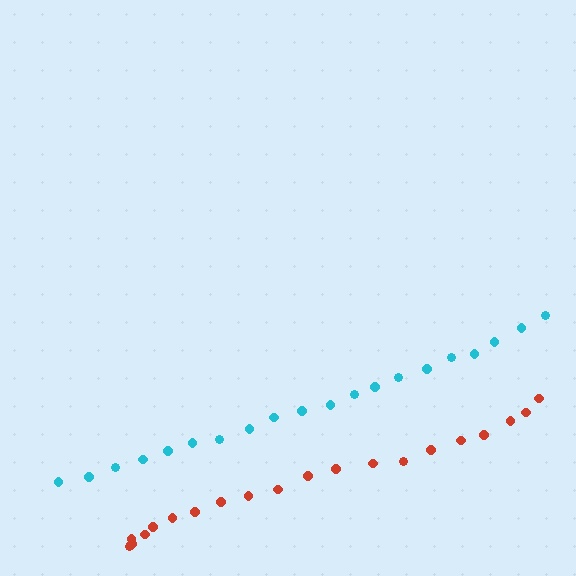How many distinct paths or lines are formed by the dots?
There are 2 distinct paths.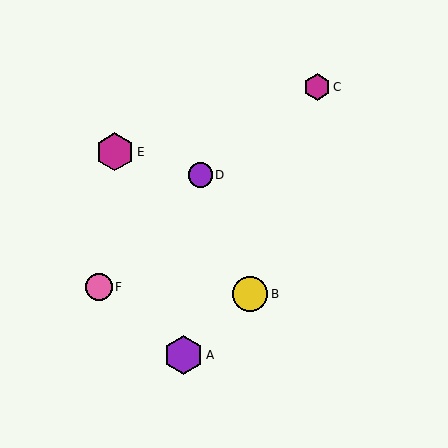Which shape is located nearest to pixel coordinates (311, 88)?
The magenta hexagon (labeled C) at (317, 87) is nearest to that location.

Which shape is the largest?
The purple hexagon (labeled A) is the largest.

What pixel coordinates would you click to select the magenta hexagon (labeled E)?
Click at (115, 152) to select the magenta hexagon E.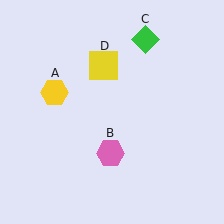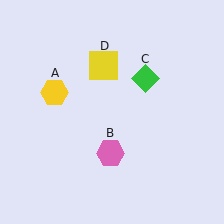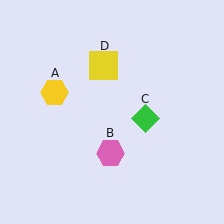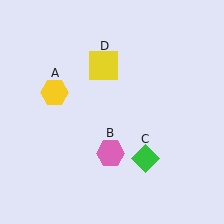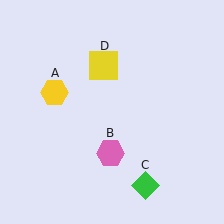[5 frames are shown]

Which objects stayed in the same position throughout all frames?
Yellow hexagon (object A) and pink hexagon (object B) and yellow square (object D) remained stationary.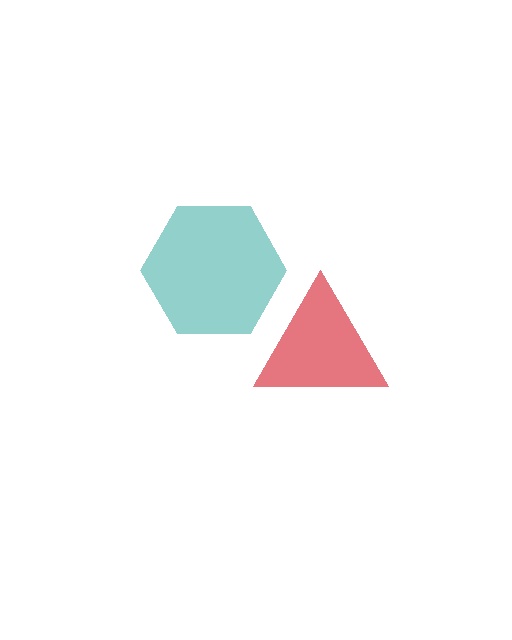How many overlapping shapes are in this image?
There are 2 overlapping shapes in the image.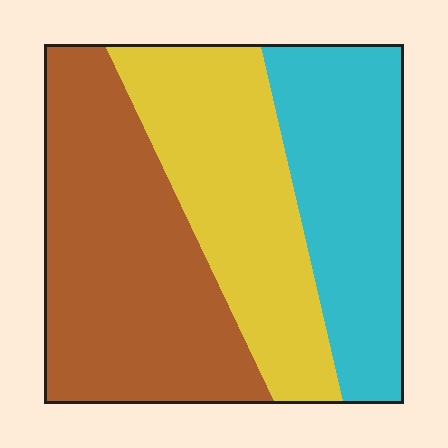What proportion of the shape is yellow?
Yellow covers around 30% of the shape.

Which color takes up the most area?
Brown, at roughly 40%.